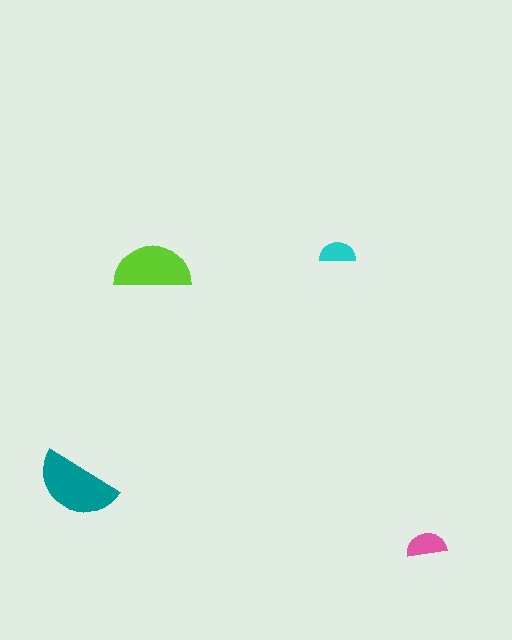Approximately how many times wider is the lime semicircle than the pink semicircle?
About 2 times wider.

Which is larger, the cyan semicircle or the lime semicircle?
The lime one.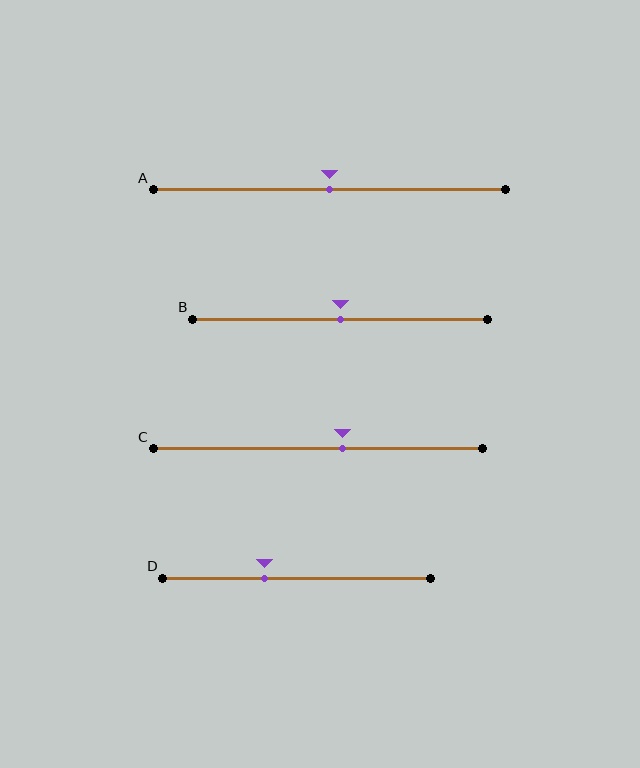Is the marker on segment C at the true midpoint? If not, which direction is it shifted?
No, the marker on segment C is shifted to the right by about 7% of the segment length.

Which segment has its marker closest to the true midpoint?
Segment A has its marker closest to the true midpoint.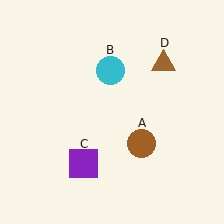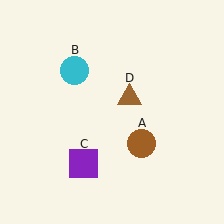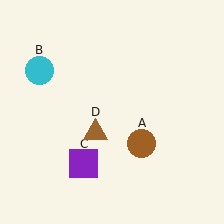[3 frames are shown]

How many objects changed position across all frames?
2 objects changed position: cyan circle (object B), brown triangle (object D).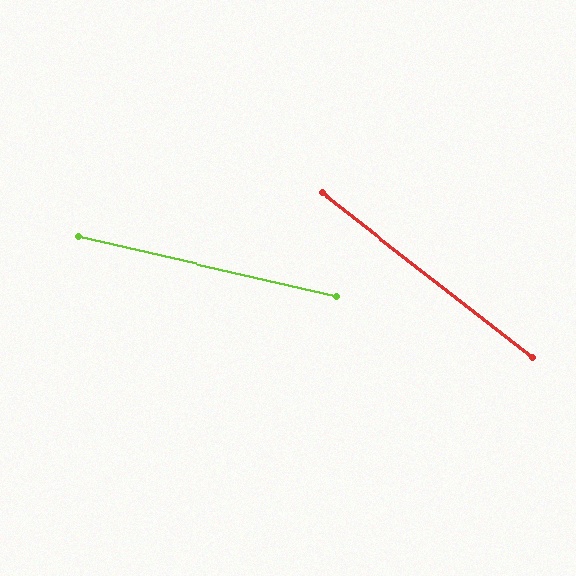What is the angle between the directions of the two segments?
Approximately 25 degrees.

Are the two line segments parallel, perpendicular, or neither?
Neither parallel nor perpendicular — they differ by about 25°.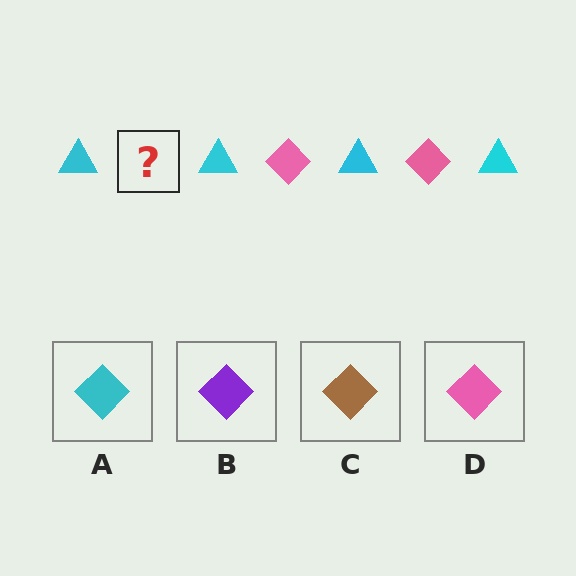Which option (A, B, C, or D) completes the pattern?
D.